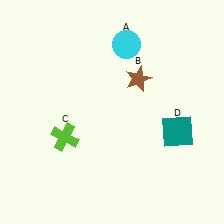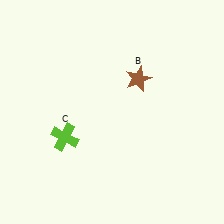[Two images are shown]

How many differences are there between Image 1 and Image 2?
There are 2 differences between the two images.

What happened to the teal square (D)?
The teal square (D) was removed in Image 2. It was in the bottom-right area of Image 1.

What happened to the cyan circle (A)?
The cyan circle (A) was removed in Image 2. It was in the top-right area of Image 1.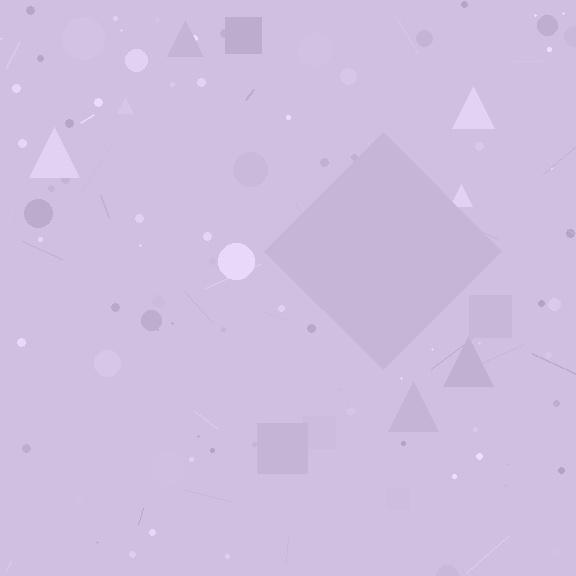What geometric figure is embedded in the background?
A diamond is embedded in the background.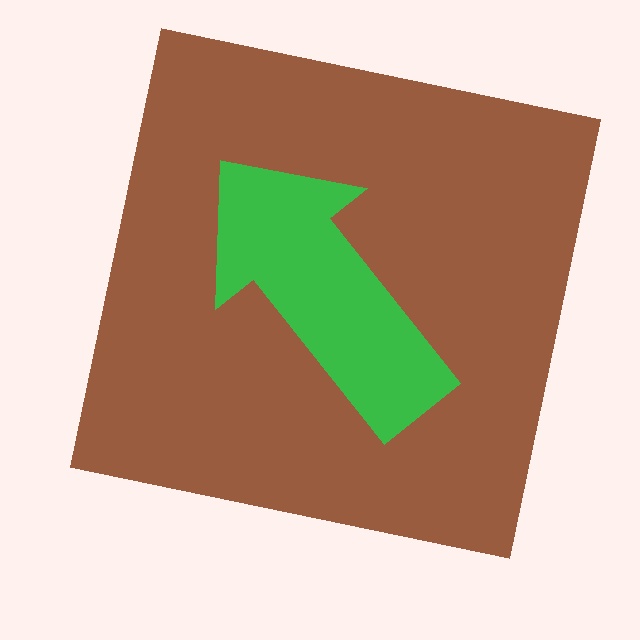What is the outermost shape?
The brown square.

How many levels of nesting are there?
2.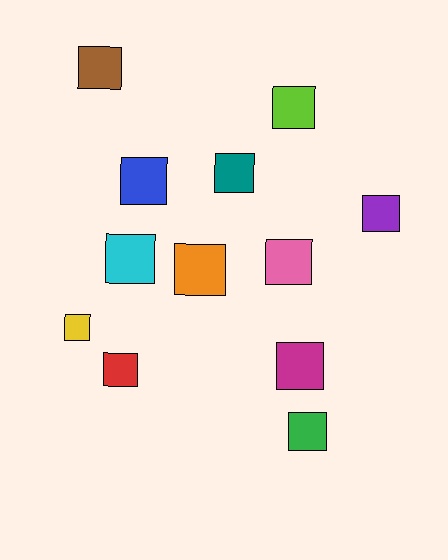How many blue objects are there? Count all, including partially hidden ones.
There is 1 blue object.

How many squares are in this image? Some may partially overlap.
There are 12 squares.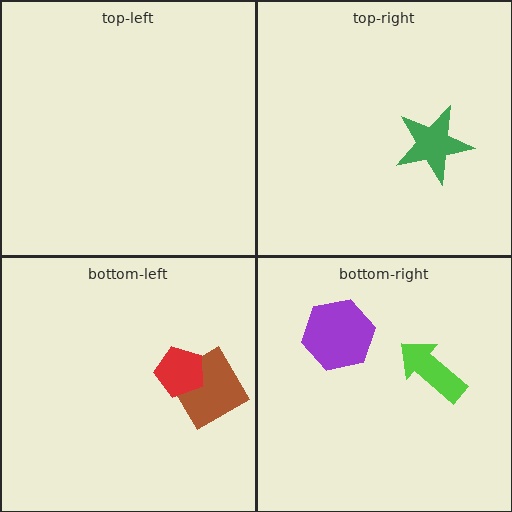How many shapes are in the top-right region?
1.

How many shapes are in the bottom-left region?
2.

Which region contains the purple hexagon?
The bottom-right region.